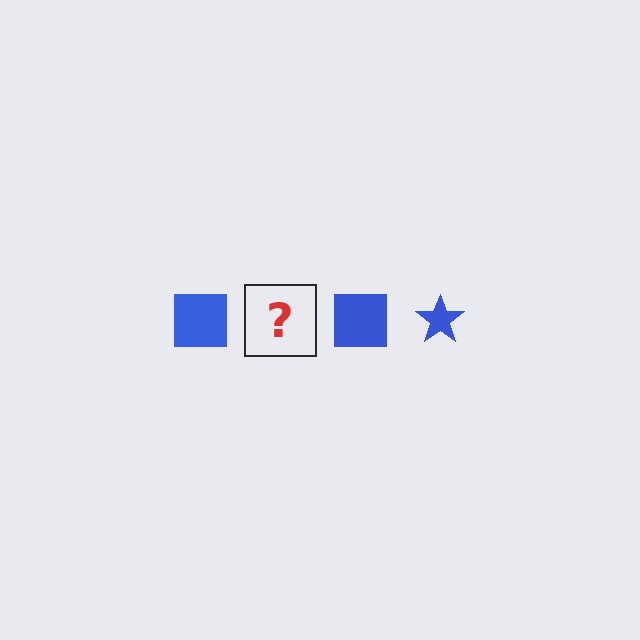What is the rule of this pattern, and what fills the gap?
The rule is that the pattern cycles through square, star shapes in blue. The gap should be filled with a blue star.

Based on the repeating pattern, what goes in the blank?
The blank should be a blue star.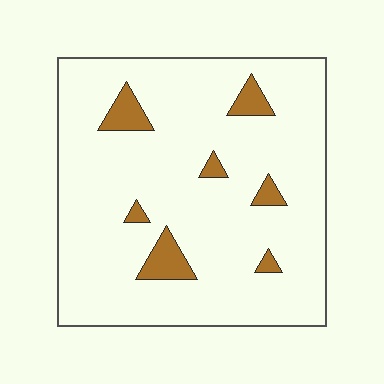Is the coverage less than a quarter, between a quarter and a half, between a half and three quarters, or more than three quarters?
Less than a quarter.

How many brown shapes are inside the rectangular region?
7.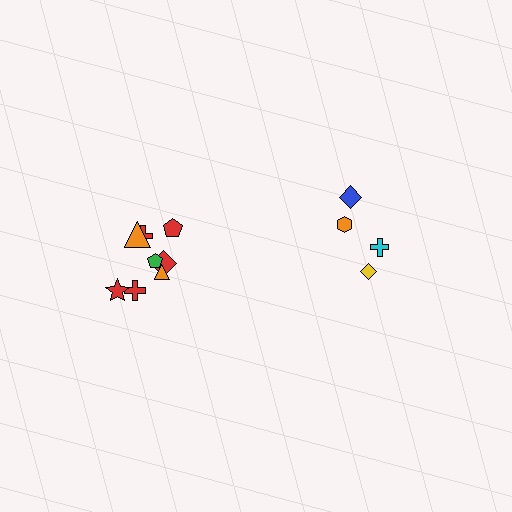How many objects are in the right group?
There are 4 objects.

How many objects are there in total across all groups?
There are 12 objects.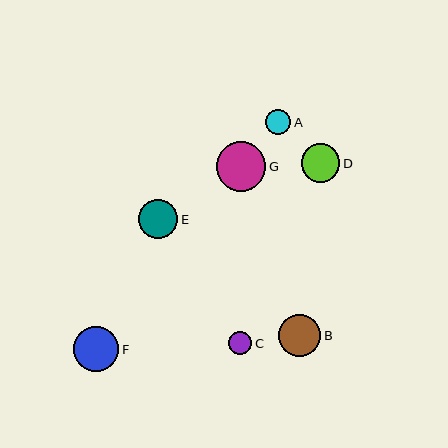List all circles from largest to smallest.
From largest to smallest: G, F, B, E, D, A, C.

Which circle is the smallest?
Circle C is the smallest with a size of approximately 23 pixels.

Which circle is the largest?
Circle G is the largest with a size of approximately 50 pixels.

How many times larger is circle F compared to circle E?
Circle F is approximately 1.1 times the size of circle E.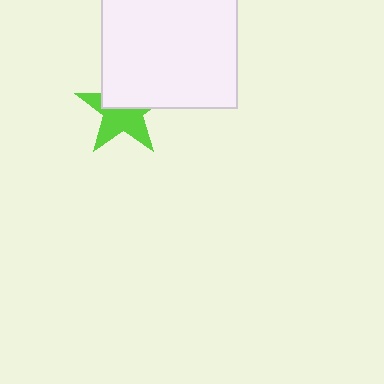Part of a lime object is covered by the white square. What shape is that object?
It is a star.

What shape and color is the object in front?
The object in front is a white square.